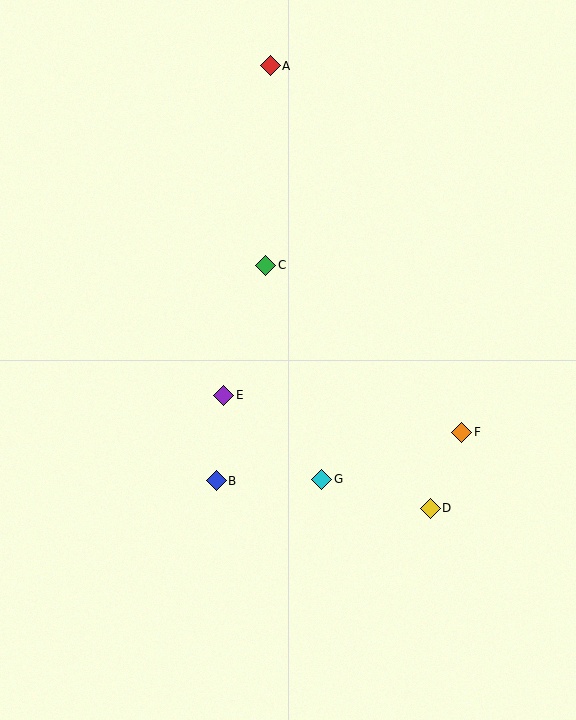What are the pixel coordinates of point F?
Point F is at (462, 432).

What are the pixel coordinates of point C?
Point C is at (266, 265).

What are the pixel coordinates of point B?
Point B is at (216, 481).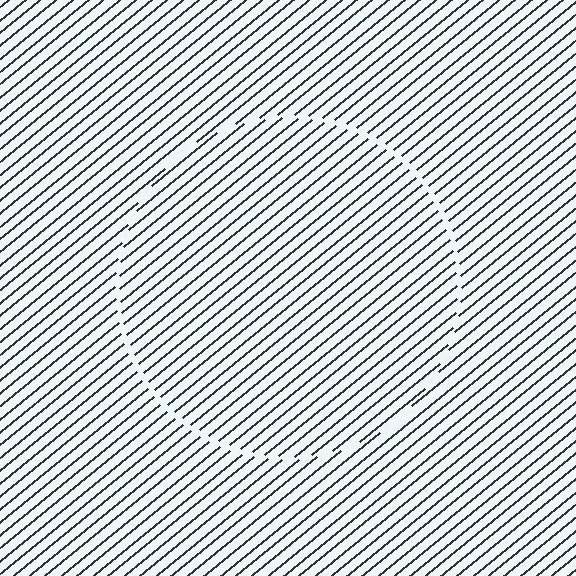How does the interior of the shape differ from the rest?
The interior of the shape contains the same grating, shifted by half a period — the contour is defined by the phase discontinuity where line-ends from the inner and outer gratings abut.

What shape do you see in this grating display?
An illusory circle. The interior of the shape contains the same grating, shifted by half a period — the contour is defined by the phase discontinuity where line-ends from the inner and outer gratings abut.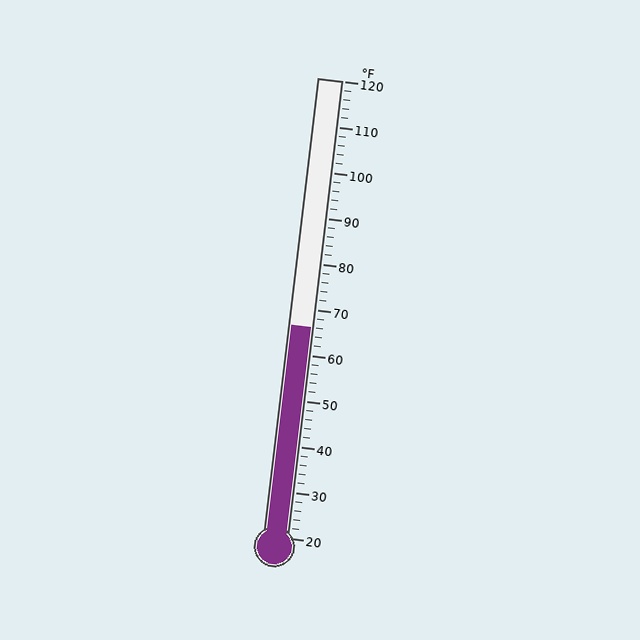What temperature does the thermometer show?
The thermometer shows approximately 66°F.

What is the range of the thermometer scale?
The thermometer scale ranges from 20°F to 120°F.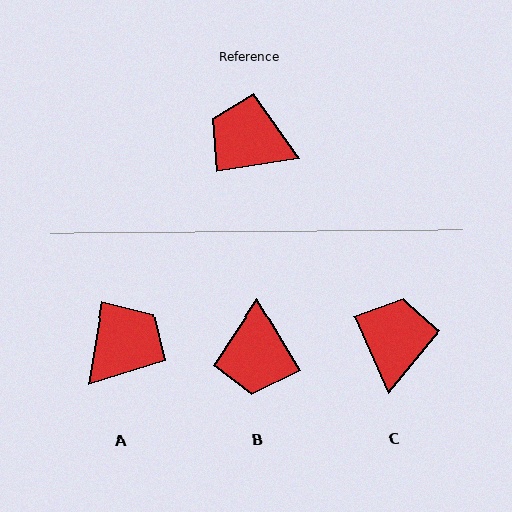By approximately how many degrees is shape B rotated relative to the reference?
Approximately 111 degrees counter-clockwise.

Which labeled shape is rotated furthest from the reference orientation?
B, about 111 degrees away.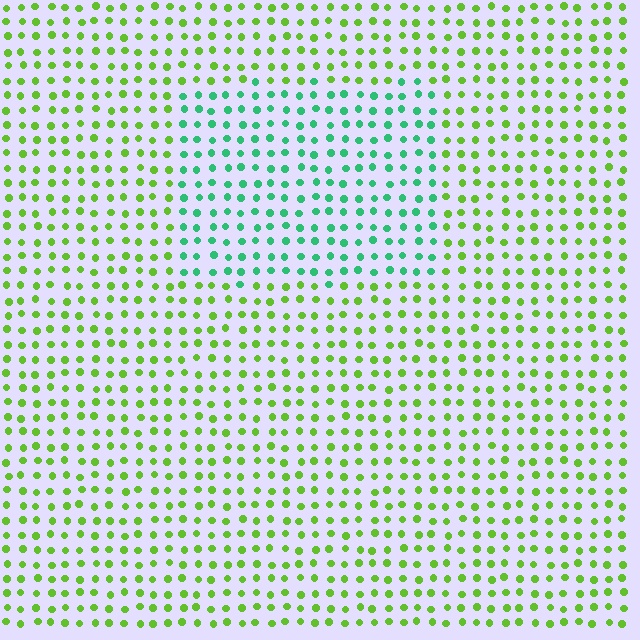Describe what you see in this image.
The image is filled with small lime elements in a uniform arrangement. A rectangle-shaped region is visible where the elements are tinted to a slightly different hue, forming a subtle color boundary.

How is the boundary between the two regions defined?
The boundary is defined purely by a slight shift in hue (about 51 degrees). Spacing, size, and orientation are identical on both sides.